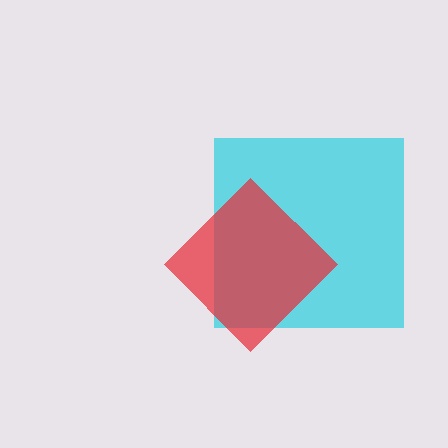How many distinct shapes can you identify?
There are 2 distinct shapes: a cyan square, a red diamond.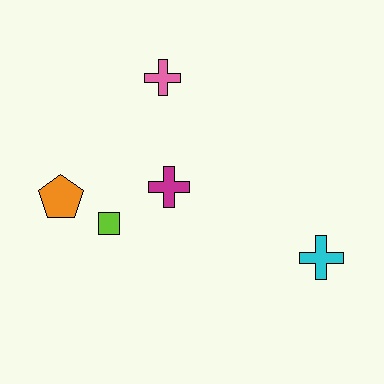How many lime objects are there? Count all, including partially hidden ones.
There is 1 lime object.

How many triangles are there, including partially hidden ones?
There are no triangles.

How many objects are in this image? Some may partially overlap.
There are 5 objects.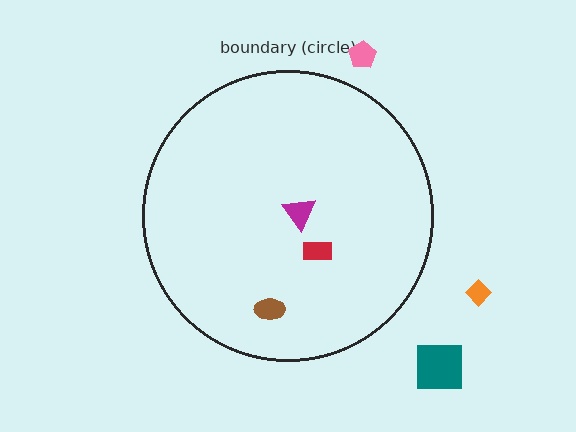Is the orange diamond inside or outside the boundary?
Outside.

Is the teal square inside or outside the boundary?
Outside.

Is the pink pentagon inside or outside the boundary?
Outside.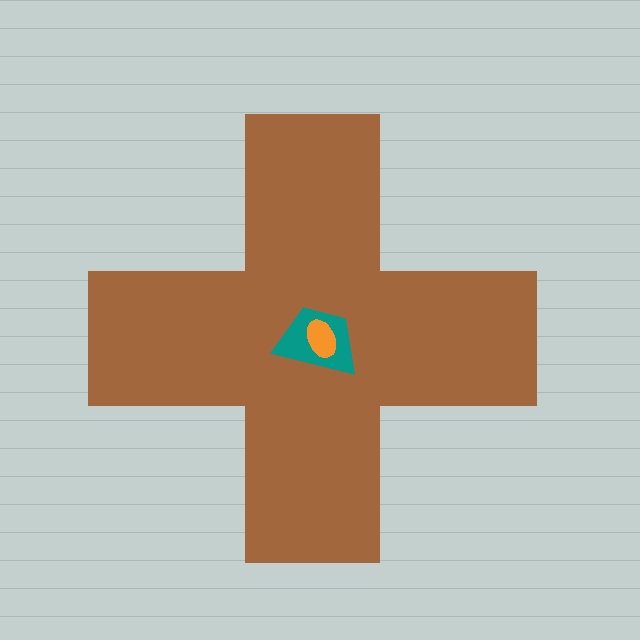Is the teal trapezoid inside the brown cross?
Yes.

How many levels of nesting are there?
3.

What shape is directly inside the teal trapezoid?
The orange ellipse.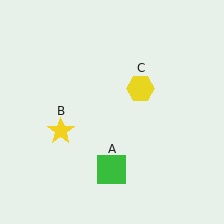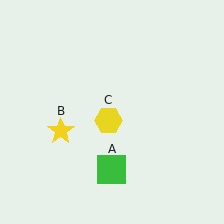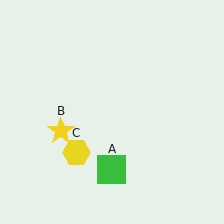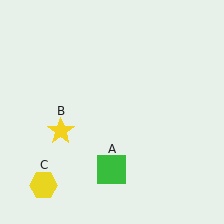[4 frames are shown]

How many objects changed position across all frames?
1 object changed position: yellow hexagon (object C).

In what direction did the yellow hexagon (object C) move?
The yellow hexagon (object C) moved down and to the left.